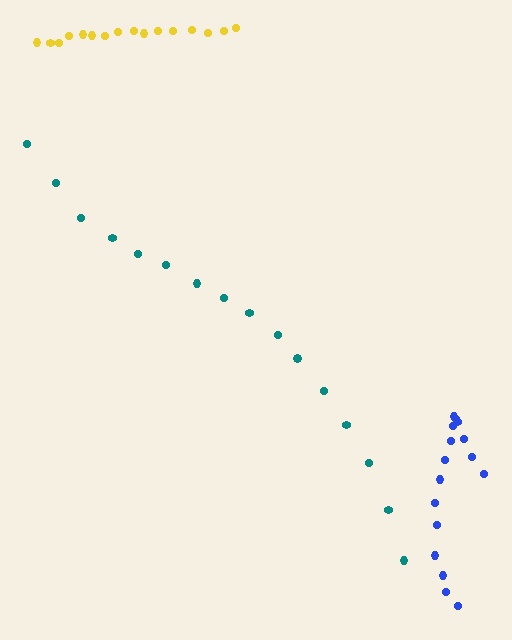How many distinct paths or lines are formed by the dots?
There are 3 distinct paths.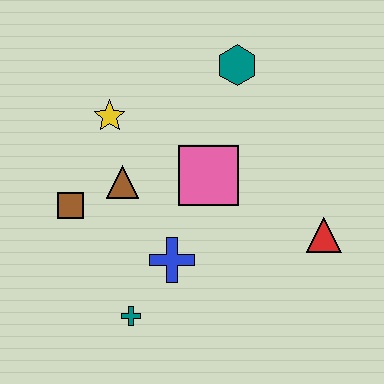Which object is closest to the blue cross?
The teal cross is closest to the blue cross.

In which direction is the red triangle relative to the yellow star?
The red triangle is to the right of the yellow star.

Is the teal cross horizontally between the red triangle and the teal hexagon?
No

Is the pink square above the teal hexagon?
No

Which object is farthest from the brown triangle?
The red triangle is farthest from the brown triangle.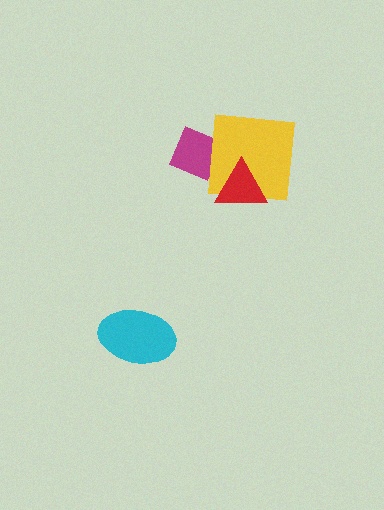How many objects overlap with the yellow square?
2 objects overlap with the yellow square.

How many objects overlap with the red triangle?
1 object overlaps with the red triangle.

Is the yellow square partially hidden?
Yes, it is partially covered by another shape.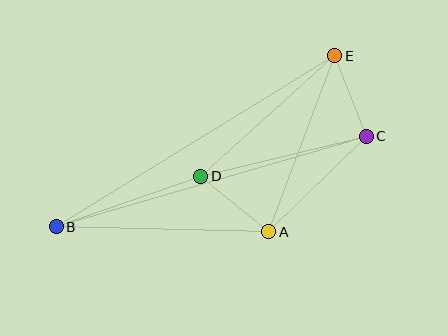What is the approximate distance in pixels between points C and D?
The distance between C and D is approximately 170 pixels.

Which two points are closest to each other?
Points C and E are closest to each other.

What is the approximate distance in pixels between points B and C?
The distance between B and C is approximately 323 pixels.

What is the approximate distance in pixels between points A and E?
The distance between A and E is approximately 188 pixels.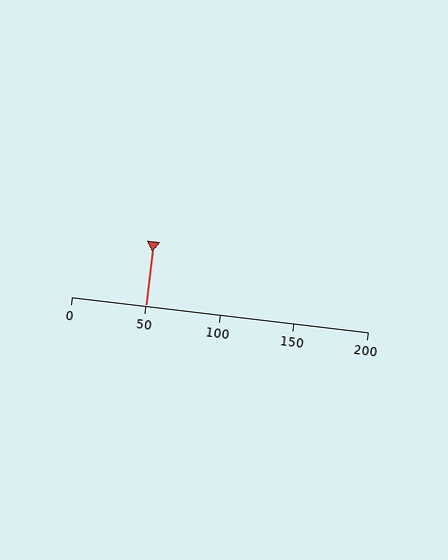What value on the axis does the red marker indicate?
The marker indicates approximately 50.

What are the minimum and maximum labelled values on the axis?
The axis runs from 0 to 200.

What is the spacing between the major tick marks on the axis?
The major ticks are spaced 50 apart.